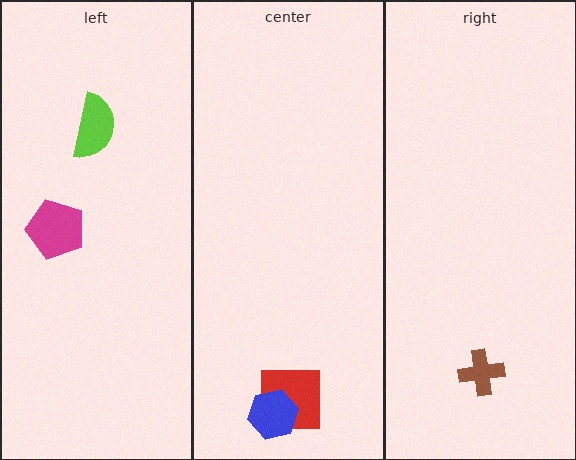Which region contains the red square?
The center region.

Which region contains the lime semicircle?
The left region.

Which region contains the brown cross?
The right region.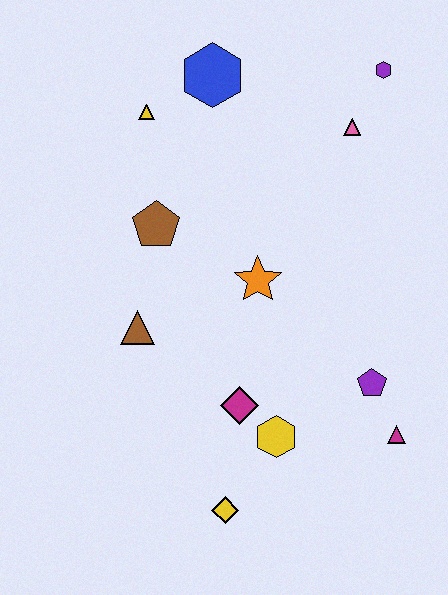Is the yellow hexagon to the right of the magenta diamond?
Yes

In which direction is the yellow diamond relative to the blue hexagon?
The yellow diamond is below the blue hexagon.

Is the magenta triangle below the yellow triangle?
Yes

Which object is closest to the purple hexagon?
The pink triangle is closest to the purple hexagon.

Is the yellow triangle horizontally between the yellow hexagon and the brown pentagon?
No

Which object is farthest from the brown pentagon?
The magenta triangle is farthest from the brown pentagon.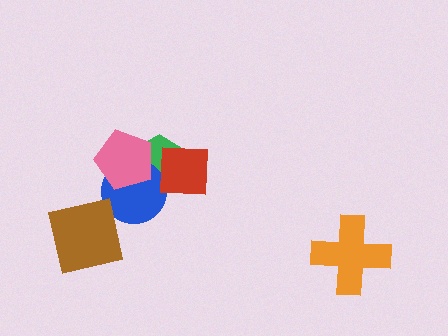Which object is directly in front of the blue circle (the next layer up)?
The red square is directly in front of the blue circle.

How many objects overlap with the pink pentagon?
2 objects overlap with the pink pentagon.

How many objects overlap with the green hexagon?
3 objects overlap with the green hexagon.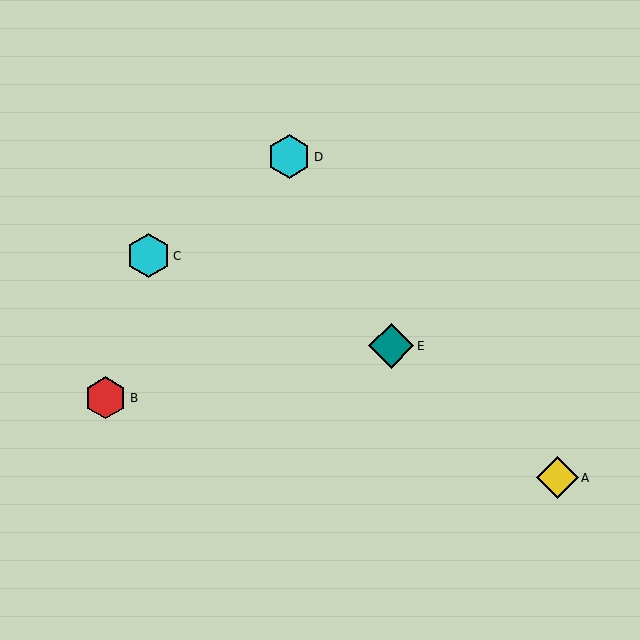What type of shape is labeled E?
Shape E is a teal diamond.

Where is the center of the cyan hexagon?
The center of the cyan hexagon is at (289, 157).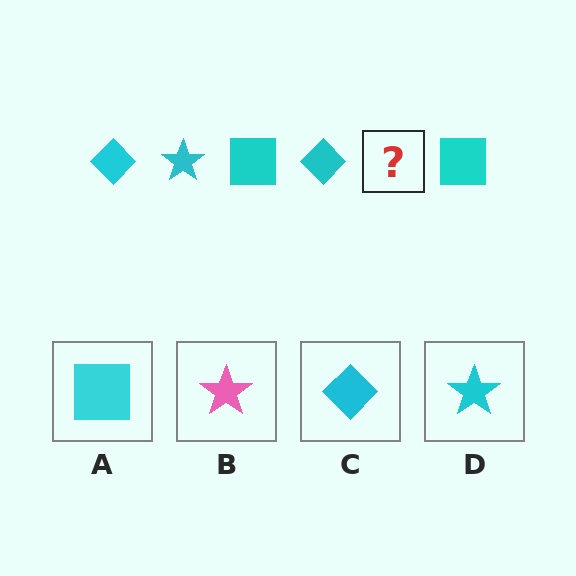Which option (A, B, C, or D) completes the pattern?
D.